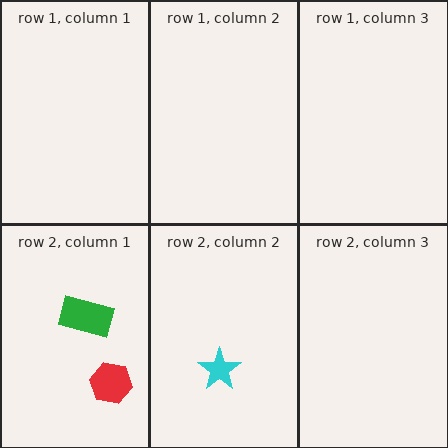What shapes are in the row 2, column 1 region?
The green rectangle, the red hexagon.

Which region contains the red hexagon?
The row 2, column 1 region.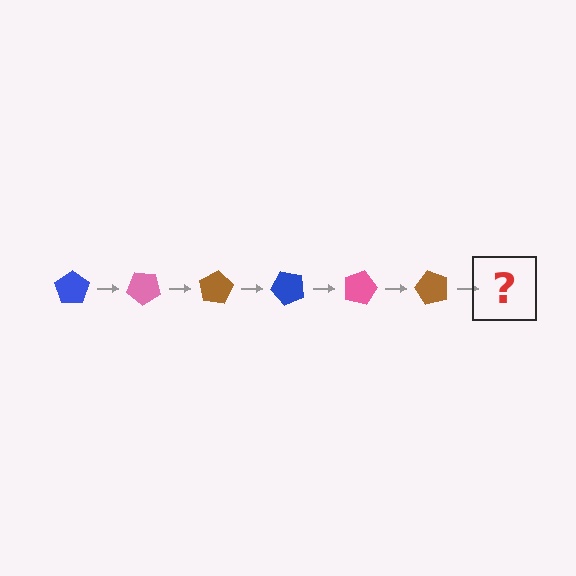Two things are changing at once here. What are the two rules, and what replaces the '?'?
The two rules are that it rotates 40 degrees each step and the color cycles through blue, pink, and brown. The '?' should be a blue pentagon, rotated 240 degrees from the start.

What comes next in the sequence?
The next element should be a blue pentagon, rotated 240 degrees from the start.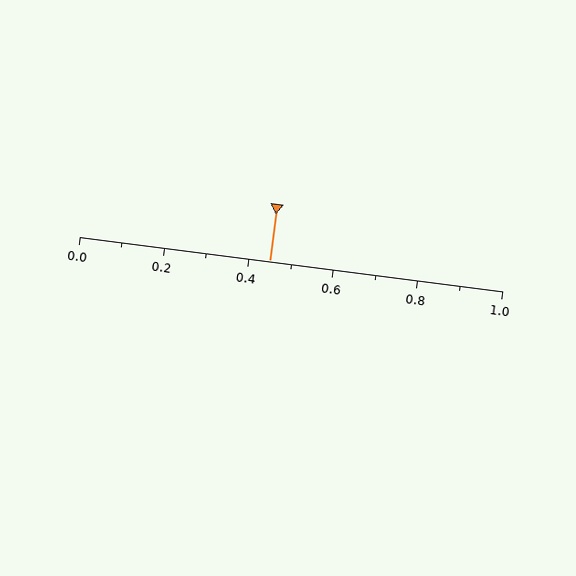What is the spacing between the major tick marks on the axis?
The major ticks are spaced 0.2 apart.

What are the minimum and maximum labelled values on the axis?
The axis runs from 0.0 to 1.0.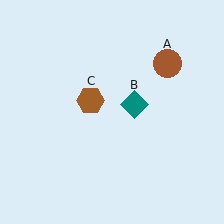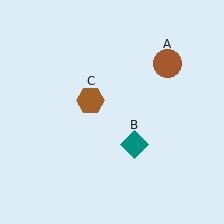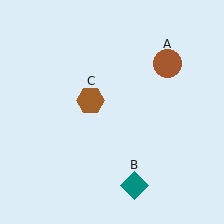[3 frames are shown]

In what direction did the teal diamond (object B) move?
The teal diamond (object B) moved down.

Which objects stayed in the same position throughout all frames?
Brown circle (object A) and brown hexagon (object C) remained stationary.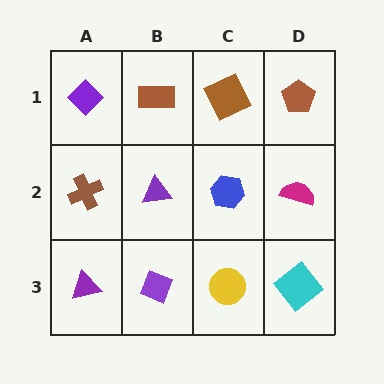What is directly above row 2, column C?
A brown square.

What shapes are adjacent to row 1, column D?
A magenta semicircle (row 2, column D), a brown square (row 1, column C).